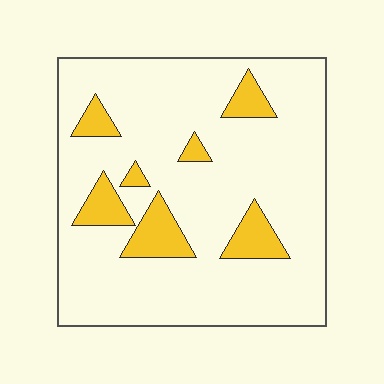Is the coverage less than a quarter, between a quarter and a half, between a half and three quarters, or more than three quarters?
Less than a quarter.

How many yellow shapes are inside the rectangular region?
7.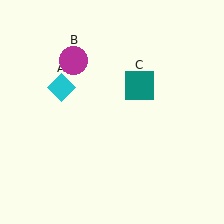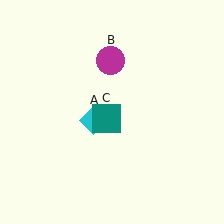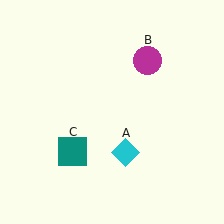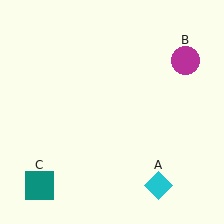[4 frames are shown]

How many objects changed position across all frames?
3 objects changed position: cyan diamond (object A), magenta circle (object B), teal square (object C).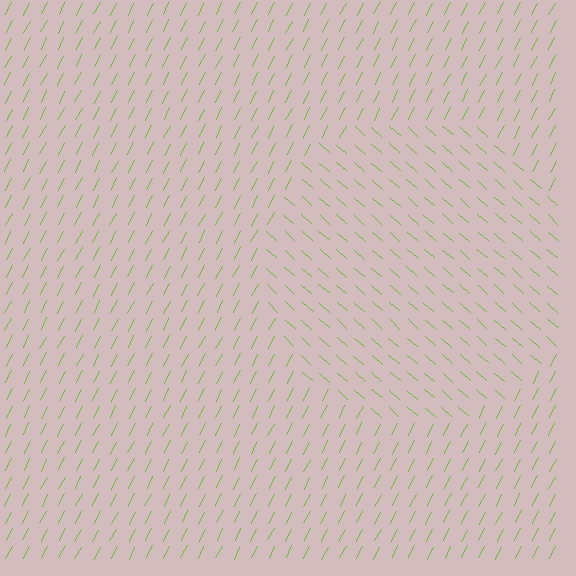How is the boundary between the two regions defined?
The boundary is defined purely by a change in line orientation (approximately 76 degrees difference). All lines are the same color and thickness.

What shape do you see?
I see a circle.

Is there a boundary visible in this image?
Yes, there is a texture boundary formed by a change in line orientation.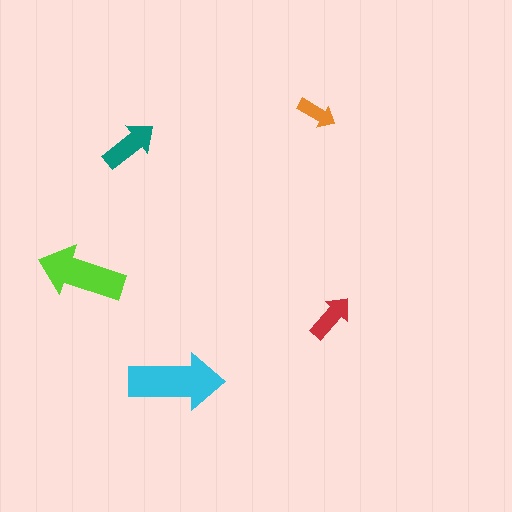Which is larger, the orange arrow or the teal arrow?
The teal one.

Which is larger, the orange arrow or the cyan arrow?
The cyan one.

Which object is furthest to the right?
The red arrow is rightmost.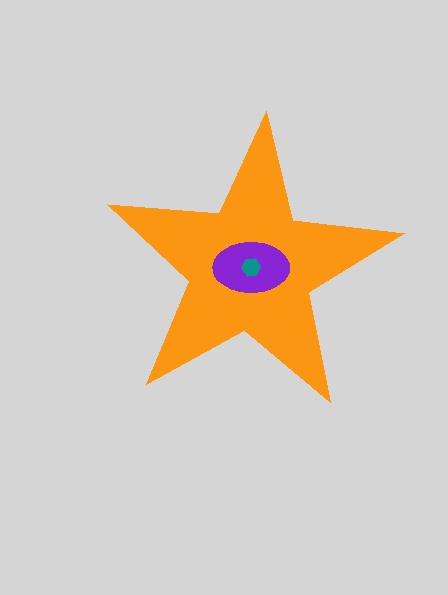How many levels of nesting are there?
3.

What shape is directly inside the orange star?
The purple ellipse.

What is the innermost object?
The teal hexagon.